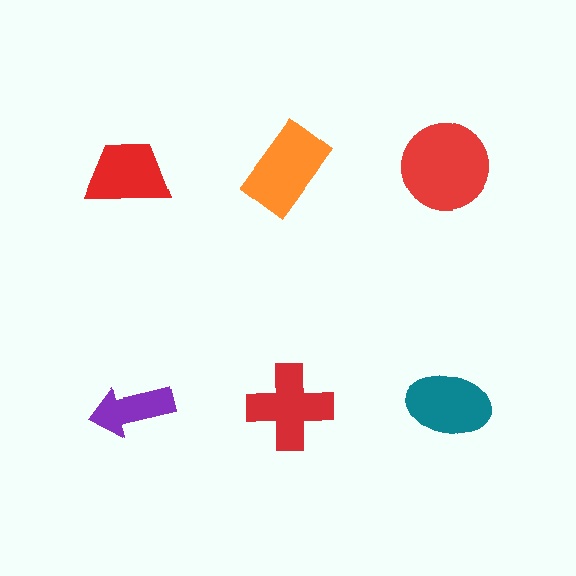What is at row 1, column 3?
A red circle.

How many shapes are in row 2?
3 shapes.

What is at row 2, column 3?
A teal ellipse.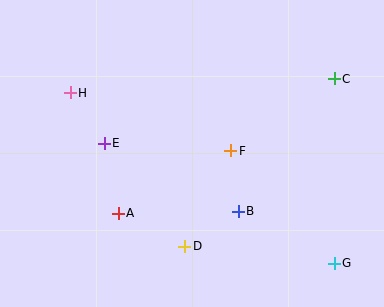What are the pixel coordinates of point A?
Point A is at (118, 213).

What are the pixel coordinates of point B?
Point B is at (238, 211).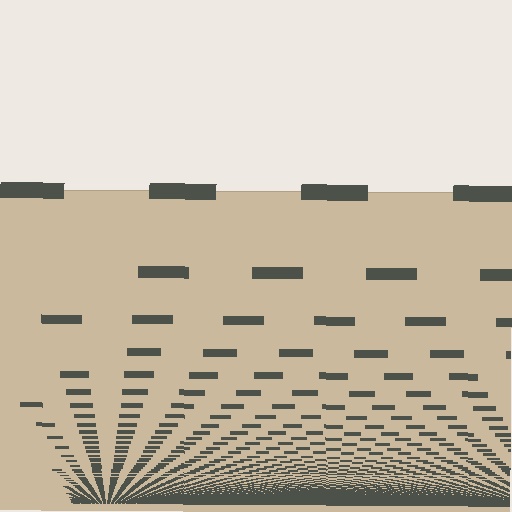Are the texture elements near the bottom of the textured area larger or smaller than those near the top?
Smaller. The gradient is inverted — elements near the bottom are smaller and denser.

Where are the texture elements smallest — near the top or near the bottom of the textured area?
Near the bottom.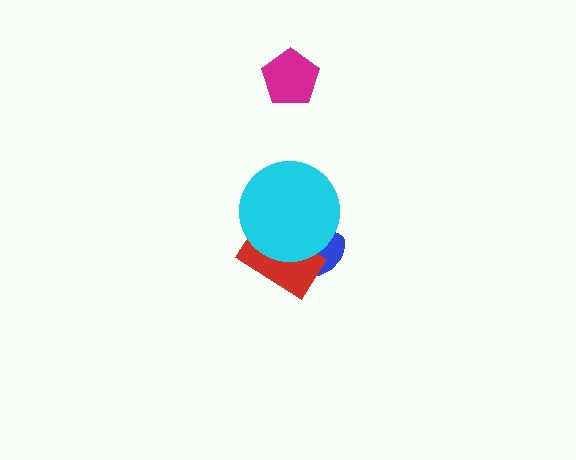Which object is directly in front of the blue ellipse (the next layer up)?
The red rectangle is directly in front of the blue ellipse.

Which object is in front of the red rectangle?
The cyan circle is in front of the red rectangle.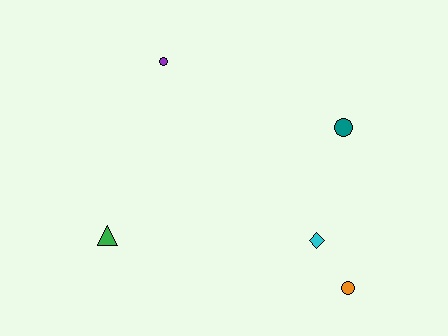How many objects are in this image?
There are 5 objects.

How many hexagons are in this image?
There are no hexagons.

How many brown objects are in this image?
There are no brown objects.